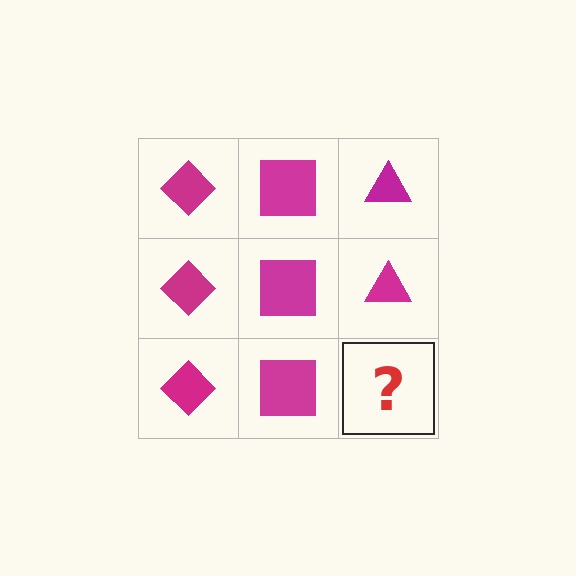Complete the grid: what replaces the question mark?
The question mark should be replaced with a magenta triangle.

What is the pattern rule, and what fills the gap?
The rule is that each column has a consistent shape. The gap should be filled with a magenta triangle.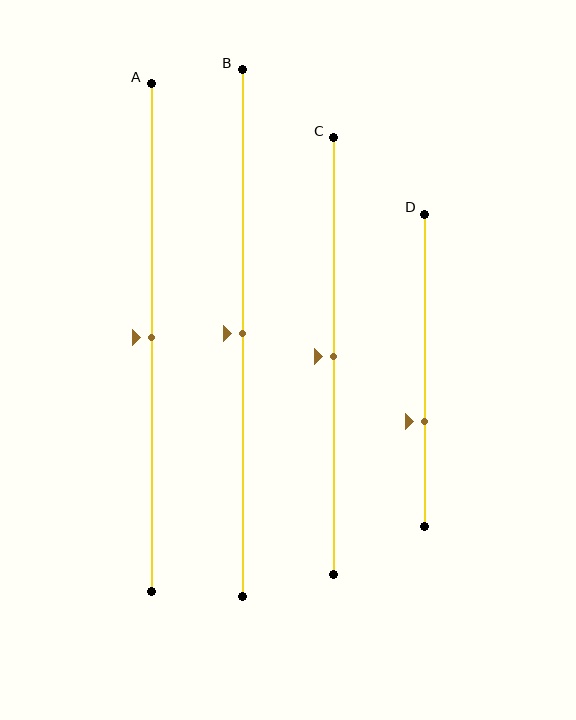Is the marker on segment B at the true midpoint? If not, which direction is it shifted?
Yes, the marker on segment B is at the true midpoint.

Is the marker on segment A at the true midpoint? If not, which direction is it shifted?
Yes, the marker on segment A is at the true midpoint.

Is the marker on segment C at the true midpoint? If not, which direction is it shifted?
Yes, the marker on segment C is at the true midpoint.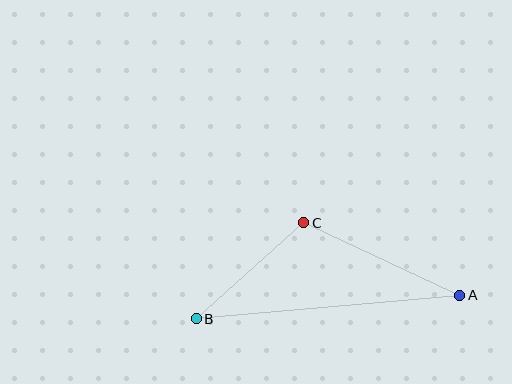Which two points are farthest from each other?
Points A and B are farthest from each other.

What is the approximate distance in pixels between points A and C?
The distance between A and C is approximately 172 pixels.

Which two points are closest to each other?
Points B and C are closest to each other.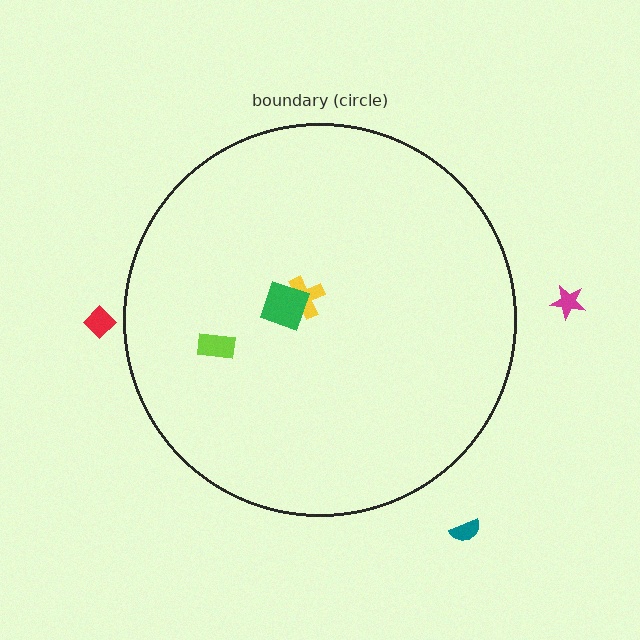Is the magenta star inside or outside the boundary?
Outside.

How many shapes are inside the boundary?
3 inside, 3 outside.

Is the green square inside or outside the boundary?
Inside.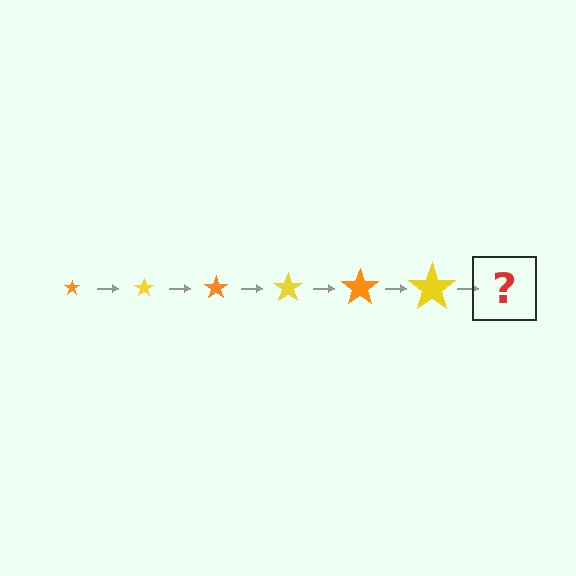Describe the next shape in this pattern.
It should be an orange star, larger than the previous one.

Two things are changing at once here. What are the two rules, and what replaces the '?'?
The two rules are that the star grows larger each step and the color cycles through orange and yellow. The '?' should be an orange star, larger than the previous one.